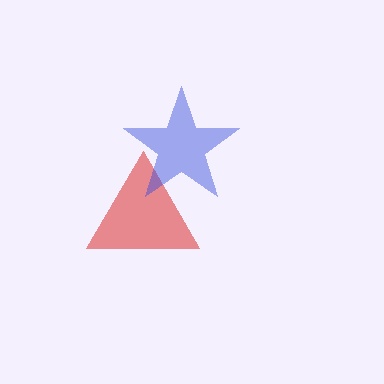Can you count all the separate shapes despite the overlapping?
Yes, there are 2 separate shapes.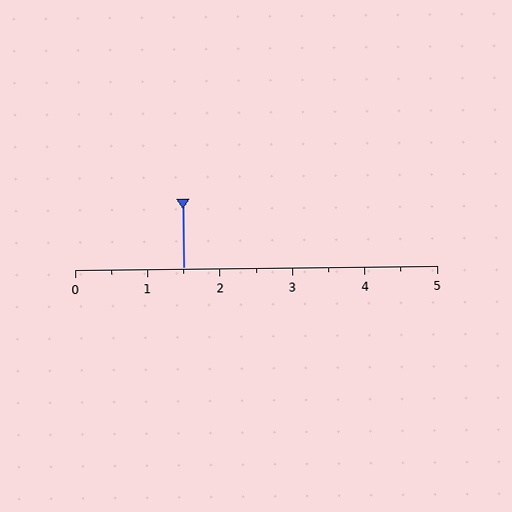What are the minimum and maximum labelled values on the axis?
The axis runs from 0 to 5.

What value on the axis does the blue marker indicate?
The marker indicates approximately 1.5.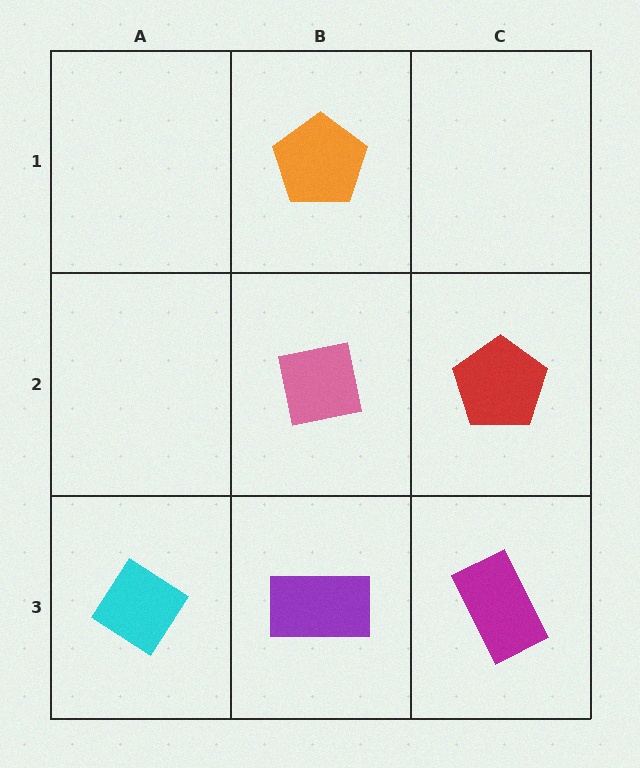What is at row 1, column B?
An orange pentagon.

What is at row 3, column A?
A cyan diamond.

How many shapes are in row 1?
1 shape.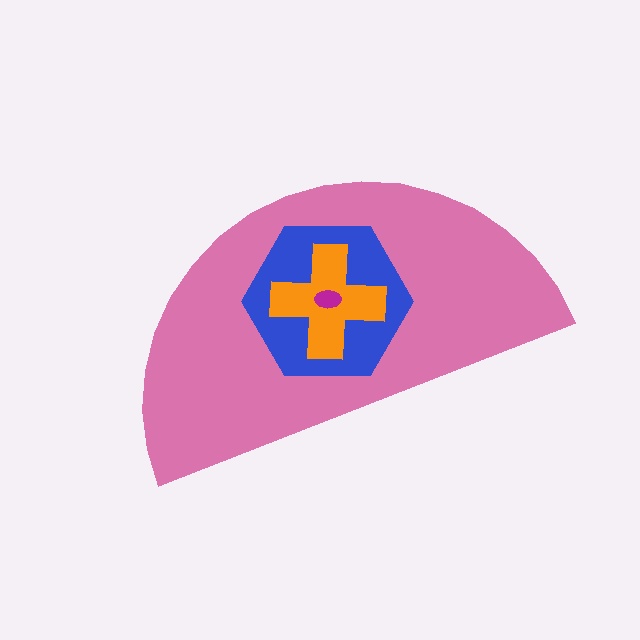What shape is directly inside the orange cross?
The magenta ellipse.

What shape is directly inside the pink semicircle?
The blue hexagon.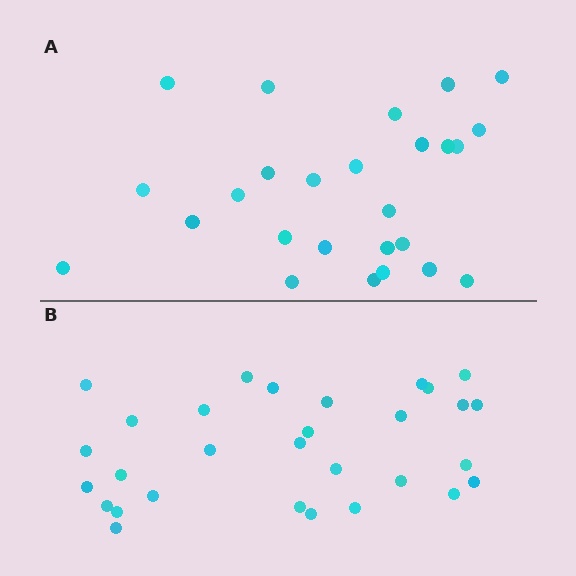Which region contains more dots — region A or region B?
Region B (the bottom region) has more dots.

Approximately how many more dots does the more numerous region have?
Region B has about 4 more dots than region A.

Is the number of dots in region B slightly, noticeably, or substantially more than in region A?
Region B has only slightly more — the two regions are fairly close. The ratio is roughly 1.2 to 1.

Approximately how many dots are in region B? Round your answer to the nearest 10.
About 30 dots.